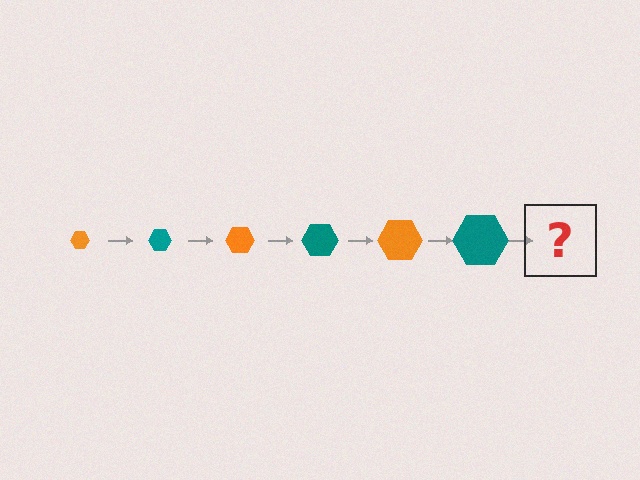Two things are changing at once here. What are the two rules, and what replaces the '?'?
The two rules are that the hexagon grows larger each step and the color cycles through orange and teal. The '?' should be an orange hexagon, larger than the previous one.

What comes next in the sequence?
The next element should be an orange hexagon, larger than the previous one.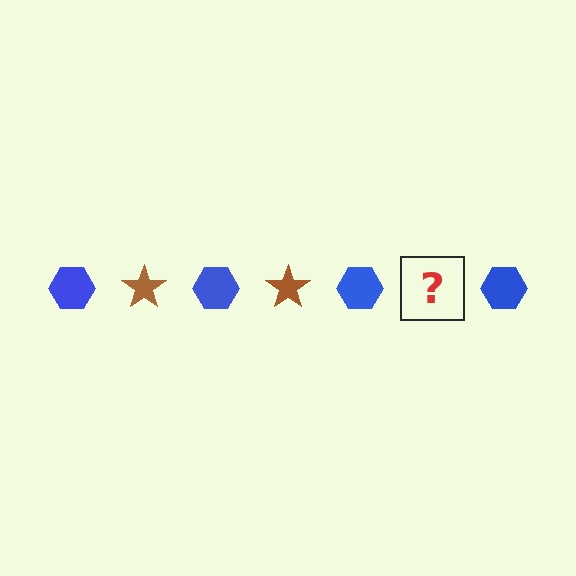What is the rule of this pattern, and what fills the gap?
The rule is that the pattern alternates between blue hexagon and brown star. The gap should be filled with a brown star.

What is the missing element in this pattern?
The missing element is a brown star.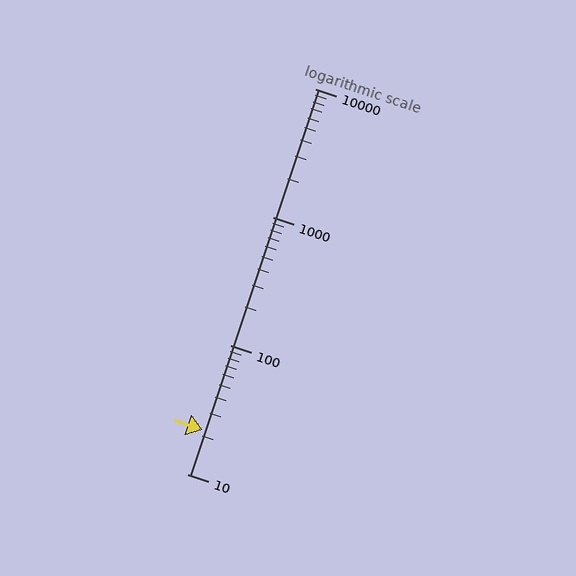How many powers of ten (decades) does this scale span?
The scale spans 3 decades, from 10 to 10000.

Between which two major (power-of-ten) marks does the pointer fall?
The pointer is between 10 and 100.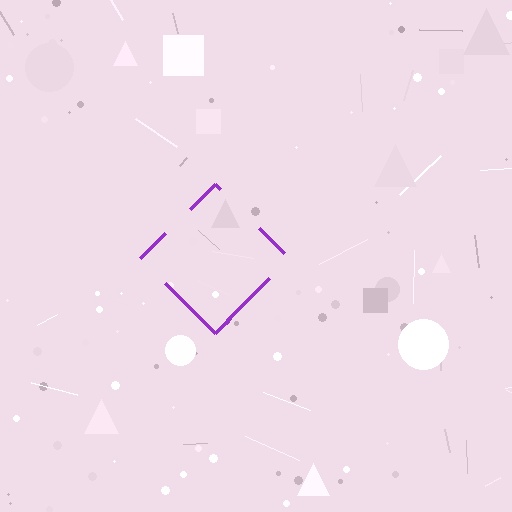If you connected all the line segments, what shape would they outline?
They would outline a diamond.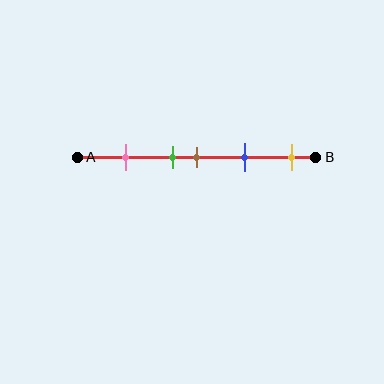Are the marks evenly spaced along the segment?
No, the marks are not evenly spaced.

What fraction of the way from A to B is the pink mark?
The pink mark is approximately 20% (0.2) of the way from A to B.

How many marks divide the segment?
There are 5 marks dividing the segment.